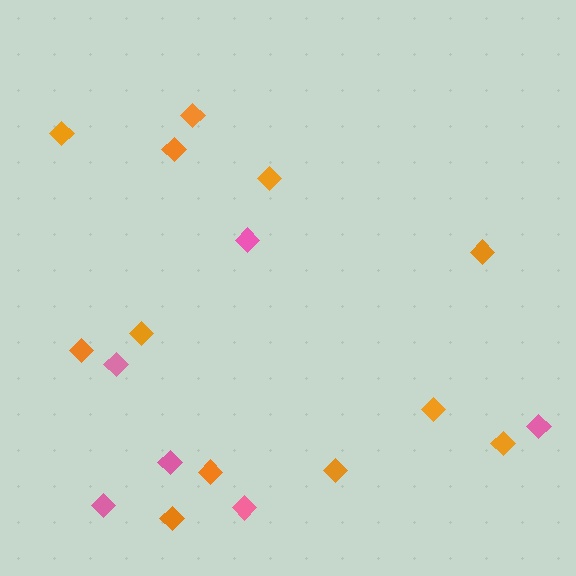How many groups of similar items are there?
There are 2 groups: one group of pink diamonds (6) and one group of orange diamonds (12).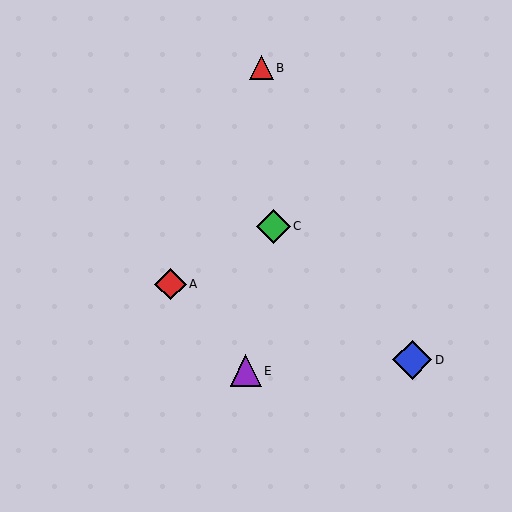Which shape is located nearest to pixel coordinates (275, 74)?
The red triangle (labeled B) at (261, 68) is nearest to that location.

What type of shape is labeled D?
Shape D is a blue diamond.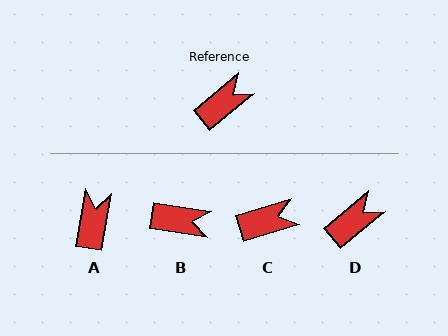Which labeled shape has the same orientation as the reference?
D.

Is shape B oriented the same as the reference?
No, it is off by about 49 degrees.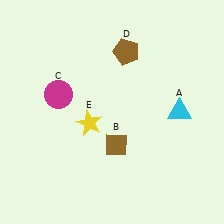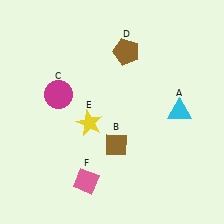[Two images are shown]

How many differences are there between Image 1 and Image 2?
There is 1 difference between the two images.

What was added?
A pink diamond (F) was added in Image 2.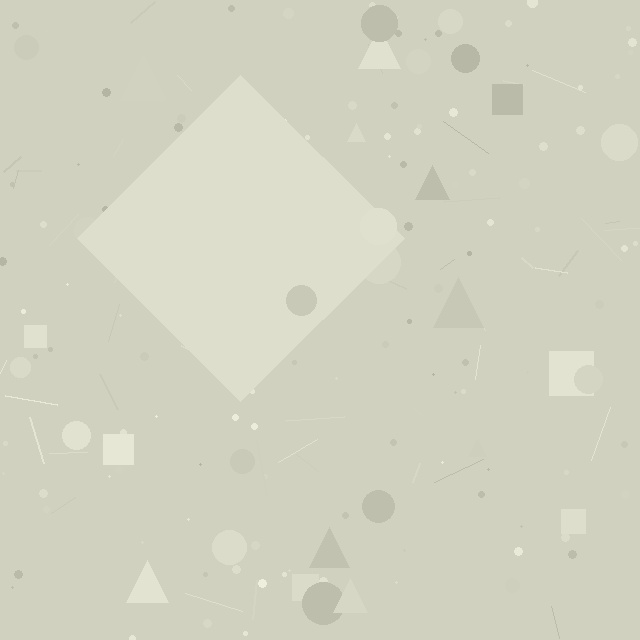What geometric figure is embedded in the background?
A diamond is embedded in the background.